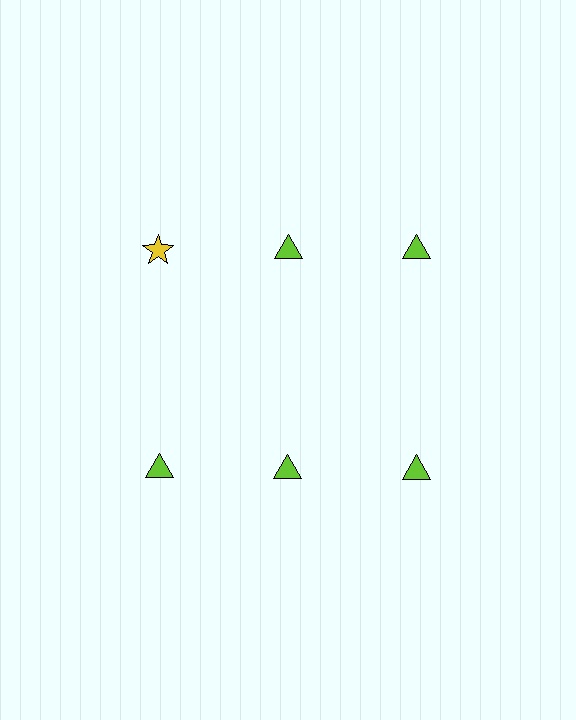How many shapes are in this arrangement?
There are 6 shapes arranged in a grid pattern.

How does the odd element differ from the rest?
It differs in both color (yellow instead of lime) and shape (star instead of triangle).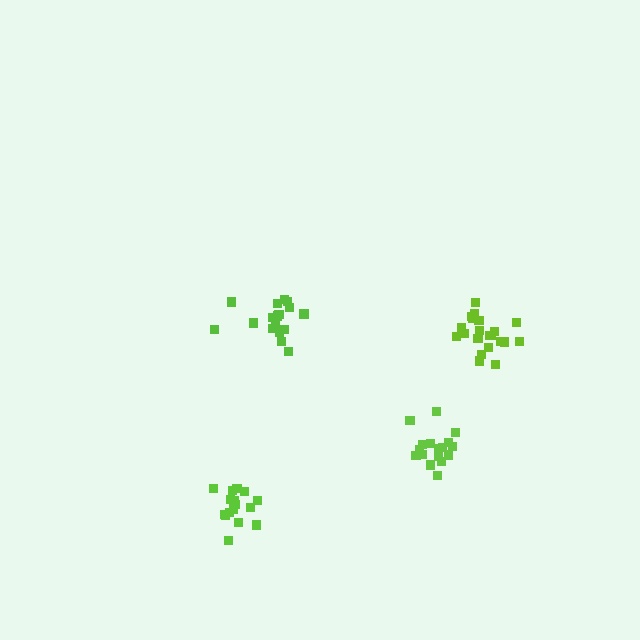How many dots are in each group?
Group 1: 21 dots, Group 2: 16 dots, Group 3: 17 dots, Group 4: 17 dots (71 total).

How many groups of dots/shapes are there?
There are 4 groups.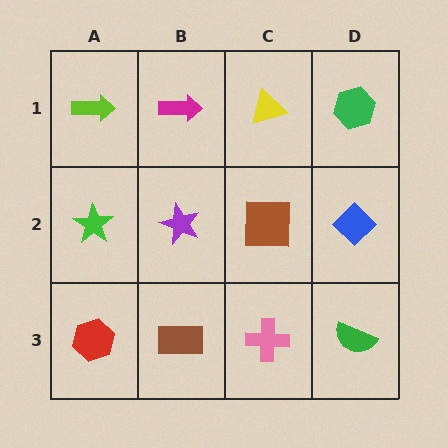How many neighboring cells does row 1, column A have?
2.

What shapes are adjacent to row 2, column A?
A lime arrow (row 1, column A), a red hexagon (row 3, column A), a purple star (row 2, column B).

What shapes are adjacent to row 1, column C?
A brown square (row 2, column C), a magenta arrow (row 1, column B), a green hexagon (row 1, column D).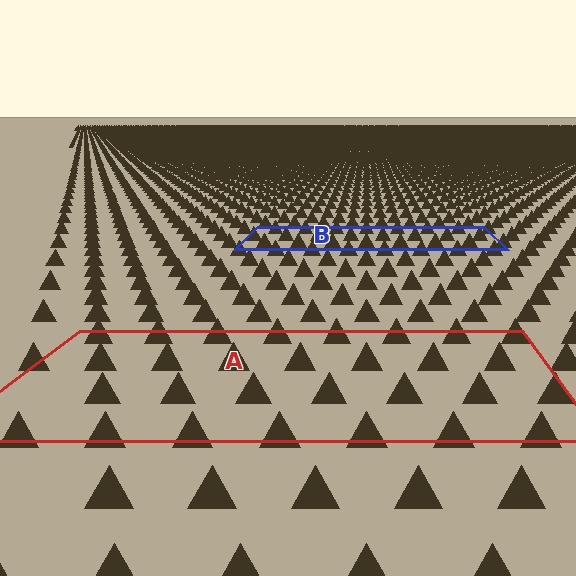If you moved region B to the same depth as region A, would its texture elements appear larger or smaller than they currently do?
They would appear larger. At a closer depth, the same texture elements are projected at a bigger on-screen size.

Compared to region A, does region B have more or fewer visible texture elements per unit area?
Region B has more texture elements per unit area — they are packed more densely because it is farther away.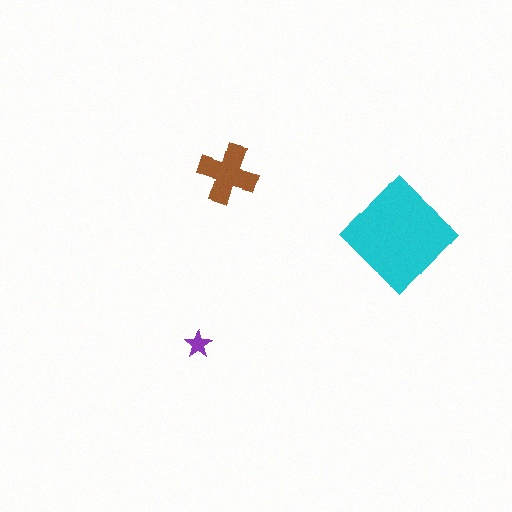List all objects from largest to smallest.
The cyan diamond, the brown cross, the purple star.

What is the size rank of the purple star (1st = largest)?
3rd.